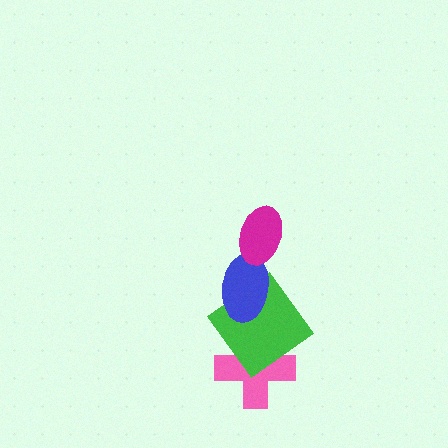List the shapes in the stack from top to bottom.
From top to bottom: the magenta ellipse, the blue ellipse, the green diamond, the pink cross.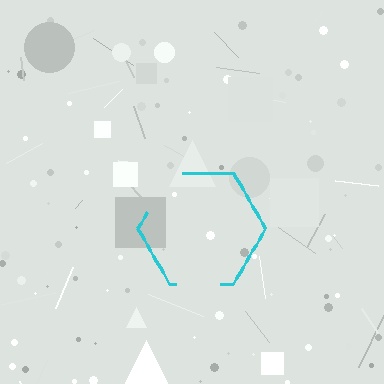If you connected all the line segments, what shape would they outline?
They would outline a hexagon.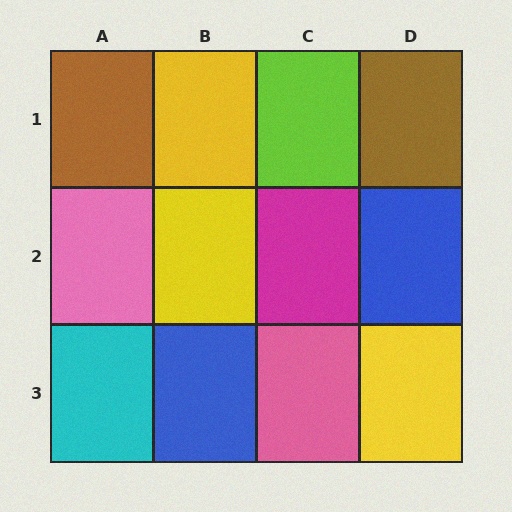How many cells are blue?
2 cells are blue.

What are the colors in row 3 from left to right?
Cyan, blue, pink, yellow.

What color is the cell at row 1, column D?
Brown.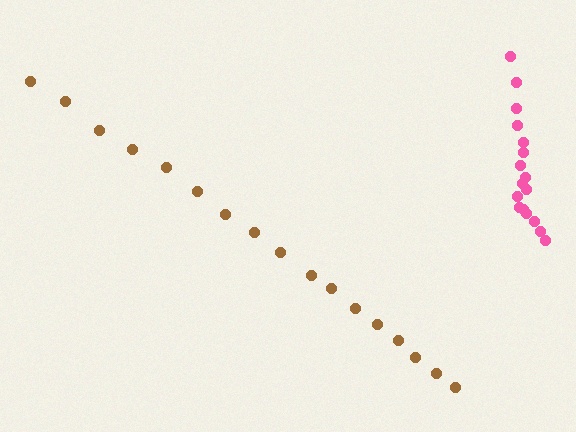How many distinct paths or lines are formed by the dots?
There are 2 distinct paths.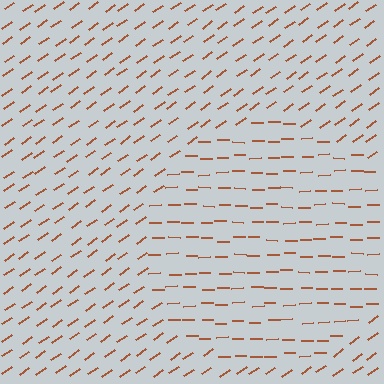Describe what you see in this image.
The image is filled with small brown line segments. A circle region in the image has lines oriented differently from the surrounding lines, creating a visible texture boundary.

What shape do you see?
I see a circle.